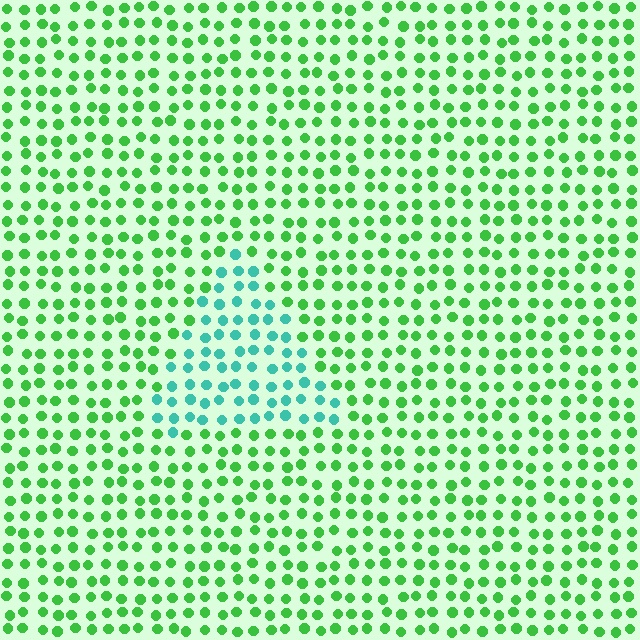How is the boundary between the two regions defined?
The boundary is defined purely by a slight shift in hue (about 48 degrees). Spacing, size, and orientation are identical on both sides.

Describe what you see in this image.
The image is filled with small green elements in a uniform arrangement. A triangle-shaped region is visible where the elements are tinted to a slightly different hue, forming a subtle color boundary.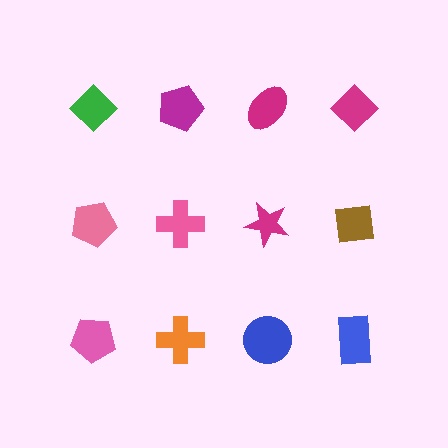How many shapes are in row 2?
4 shapes.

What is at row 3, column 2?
An orange cross.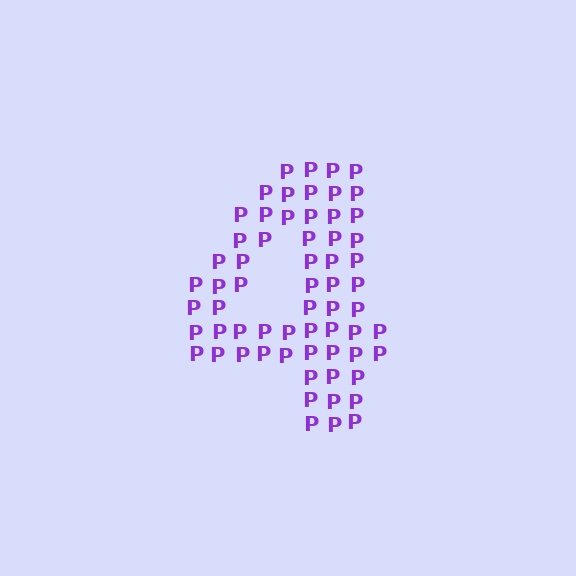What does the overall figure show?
The overall figure shows the digit 4.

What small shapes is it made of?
It is made of small letter P's.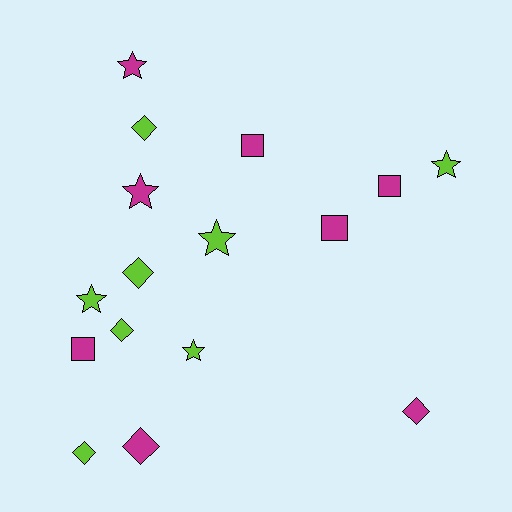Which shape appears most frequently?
Diamond, with 6 objects.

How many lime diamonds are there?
There are 4 lime diamonds.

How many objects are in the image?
There are 16 objects.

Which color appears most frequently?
Magenta, with 8 objects.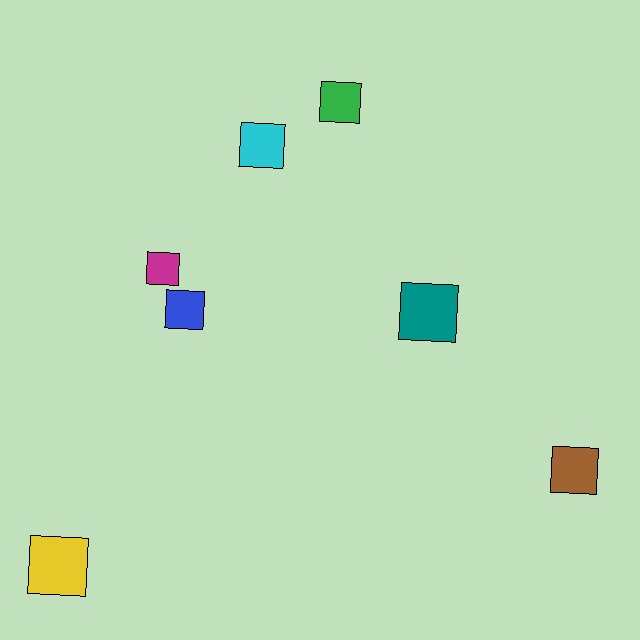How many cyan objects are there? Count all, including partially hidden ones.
There is 1 cyan object.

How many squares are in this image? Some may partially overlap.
There are 7 squares.